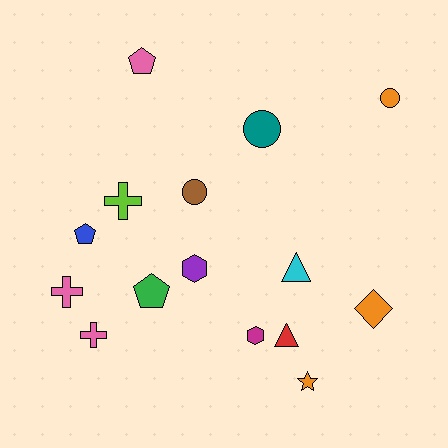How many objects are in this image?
There are 15 objects.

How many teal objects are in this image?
There is 1 teal object.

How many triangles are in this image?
There are 2 triangles.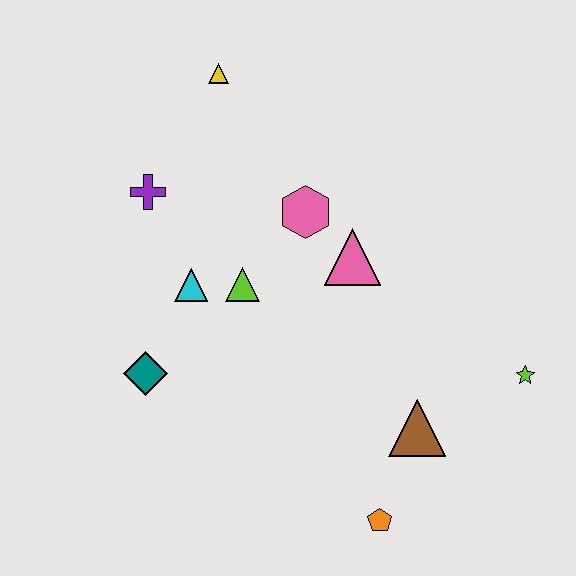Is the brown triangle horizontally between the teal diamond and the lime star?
Yes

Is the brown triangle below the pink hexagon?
Yes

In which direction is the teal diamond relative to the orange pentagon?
The teal diamond is to the left of the orange pentagon.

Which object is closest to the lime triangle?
The cyan triangle is closest to the lime triangle.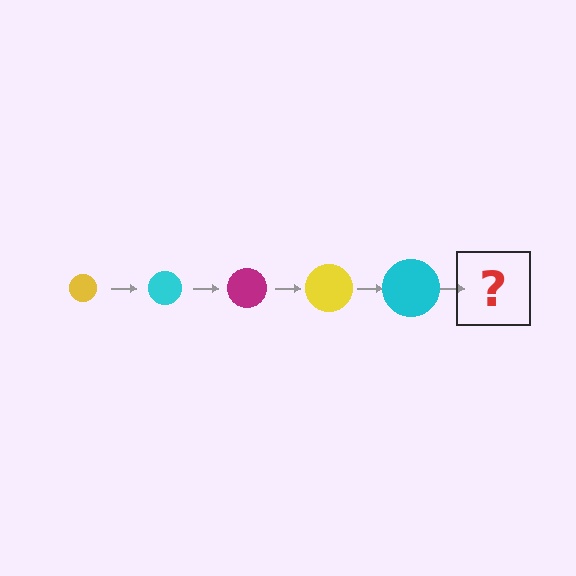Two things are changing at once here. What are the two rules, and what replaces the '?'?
The two rules are that the circle grows larger each step and the color cycles through yellow, cyan, and magenta. The '?' should be a magenta circle, larger than the previous one.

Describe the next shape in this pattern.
It should be a magenta circle, larger than the previous one.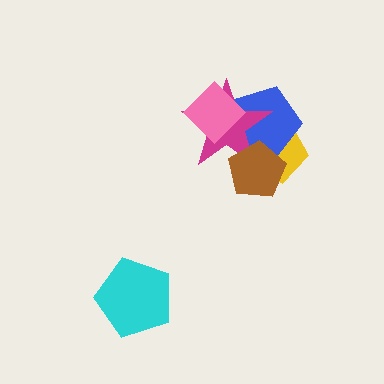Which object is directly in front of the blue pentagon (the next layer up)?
The magenta star is directly in front of the blue pentagon.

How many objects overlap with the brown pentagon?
3 objects overlap with the brown pentagon.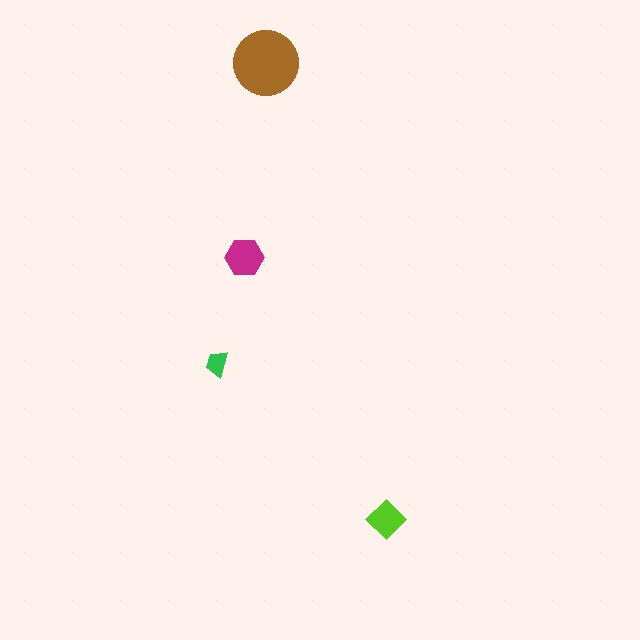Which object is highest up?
The brown circle is topmost.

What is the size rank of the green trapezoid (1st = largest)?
4th.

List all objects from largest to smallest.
The brown circle, the magenta hexagon, the lime diamond, the green trapezoid.